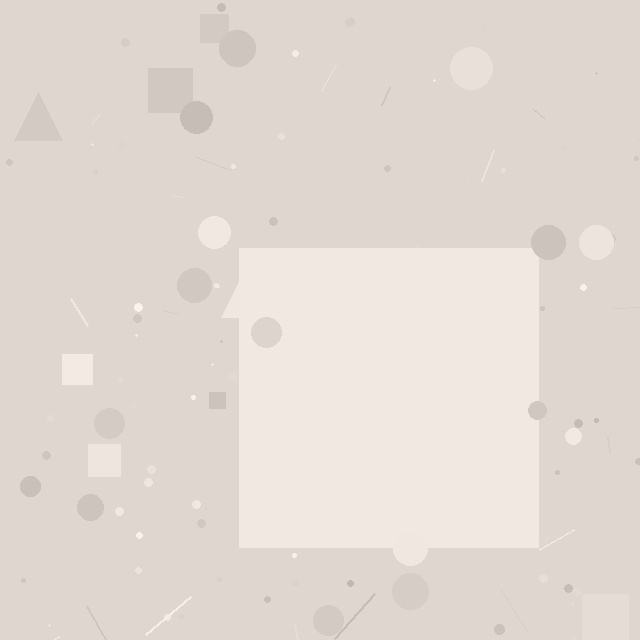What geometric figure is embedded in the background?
A square is embedded in the background.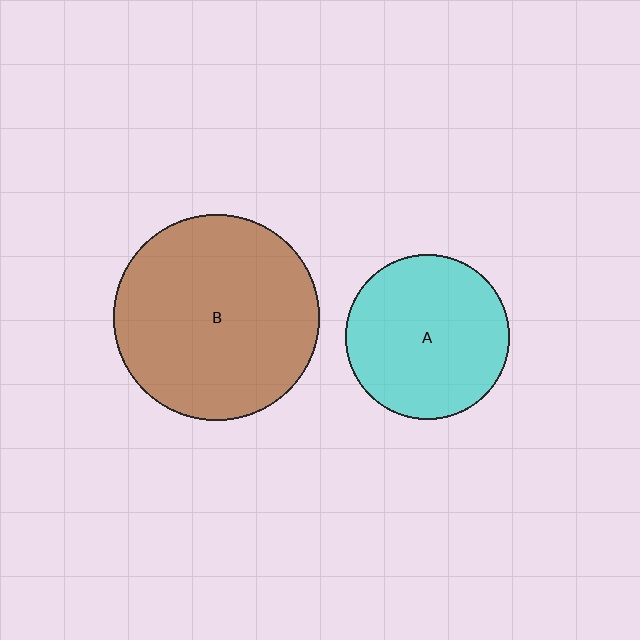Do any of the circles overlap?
No, none of the circles overlap.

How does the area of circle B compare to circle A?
Approximately 1.6 times.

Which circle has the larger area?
Circle B (brown).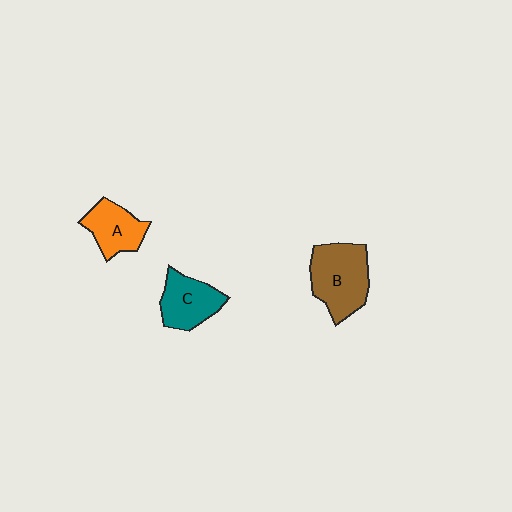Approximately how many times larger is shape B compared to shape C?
Approximately 1.4 times.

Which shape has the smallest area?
Shape A (orange).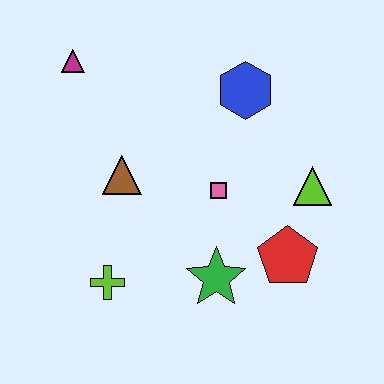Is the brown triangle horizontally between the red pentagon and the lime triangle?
No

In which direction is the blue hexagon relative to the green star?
The blue hexagon is above the green star.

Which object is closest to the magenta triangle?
The brown triangle is closest to the magenta triangle.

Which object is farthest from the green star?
The magenta triangle is farthest from the green star.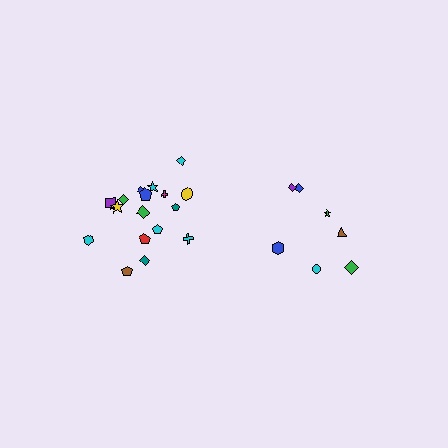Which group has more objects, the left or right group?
The left group.